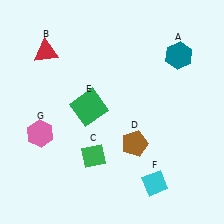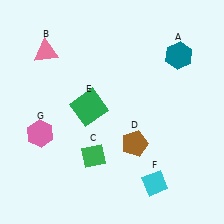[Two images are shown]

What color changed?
The triangle (B) changed from red in Image 1 to pink in Image 2.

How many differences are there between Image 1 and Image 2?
There is 1 difference between the two images.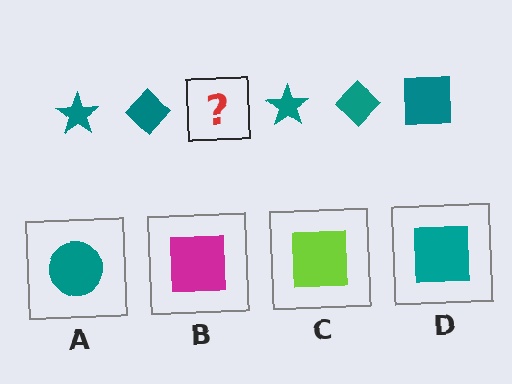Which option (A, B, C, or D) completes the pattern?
D.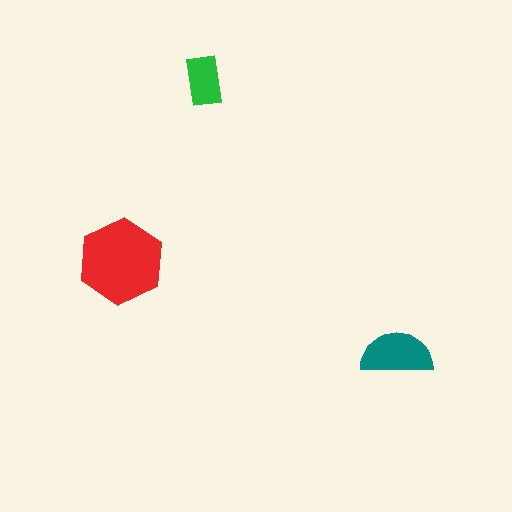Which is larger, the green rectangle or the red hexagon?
The red hexagon.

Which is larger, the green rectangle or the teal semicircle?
The teal semicircle.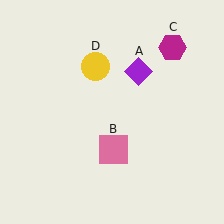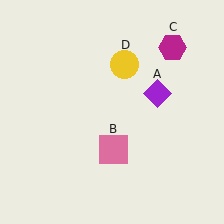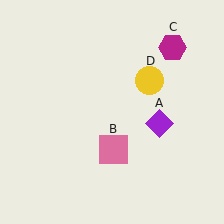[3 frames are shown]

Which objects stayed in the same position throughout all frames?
Pink square (object B) and magenta hexagon (object C) remained stationary.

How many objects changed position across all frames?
2 objects changed position: purple diamond (object A), yellow circle (object D).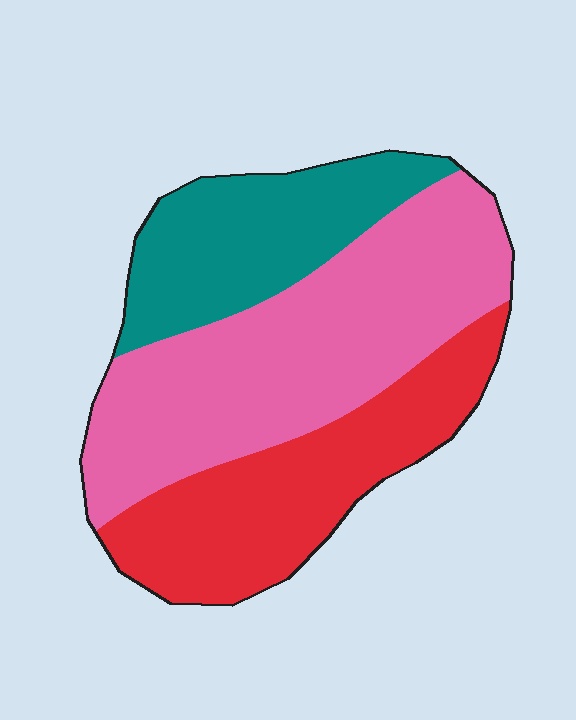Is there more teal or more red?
Red.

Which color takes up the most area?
Pink, at roughly 45%.